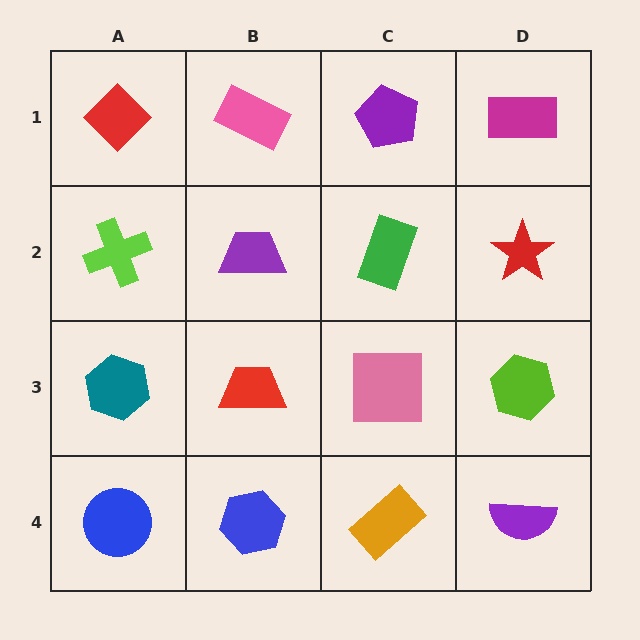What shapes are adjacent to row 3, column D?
A red star (row 2, column D), a purple semicircle (row 4, column D), a pink square (row 3, column C).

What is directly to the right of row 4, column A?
A blue hexagon.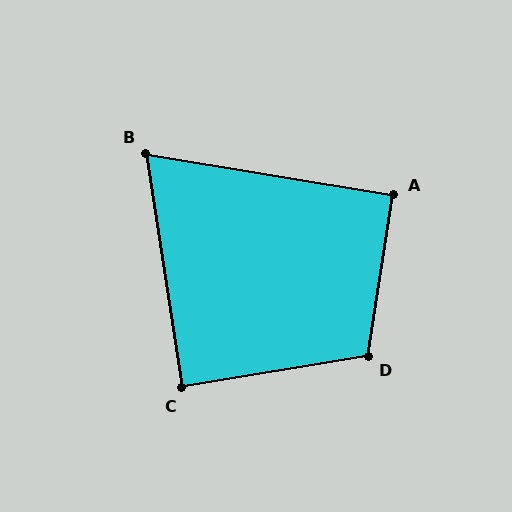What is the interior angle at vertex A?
Approximately 91 degrees (approximately right).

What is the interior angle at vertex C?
Approximately 89 degrees (approximately right).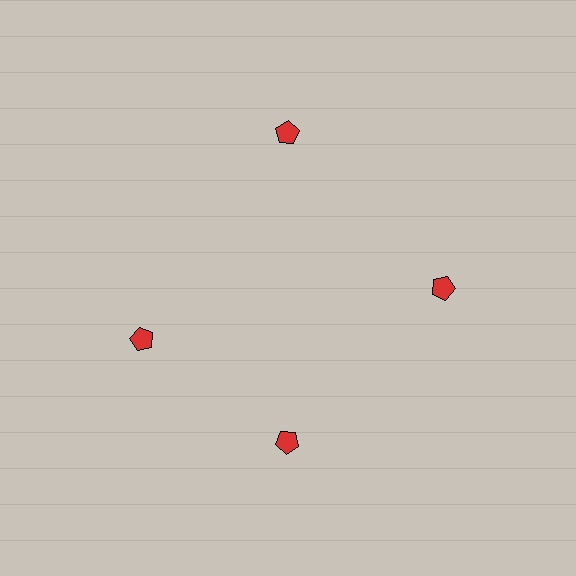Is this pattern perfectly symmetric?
No. The 4 red pentagons are arranged in a ring, but one element near the 9 o'clock position is rotated out of alignment along the ring, breaking the 4-fold rotational symmetry.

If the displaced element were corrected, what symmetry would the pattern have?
It would have 4-fold rotational symmetry — the pattern would map onto itself every 90 degrees.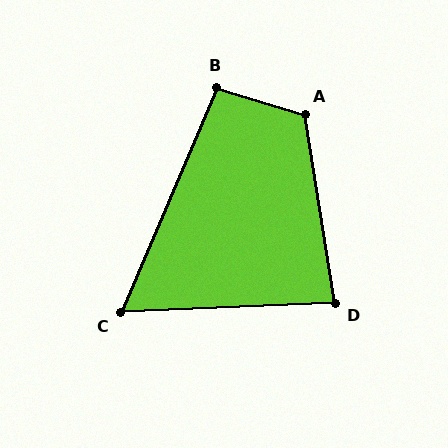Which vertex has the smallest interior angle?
C, at approximately 64 degrees.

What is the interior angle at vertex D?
Approximately 84 degrees (acute).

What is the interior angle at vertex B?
Approximately 96 degrees (obtuse).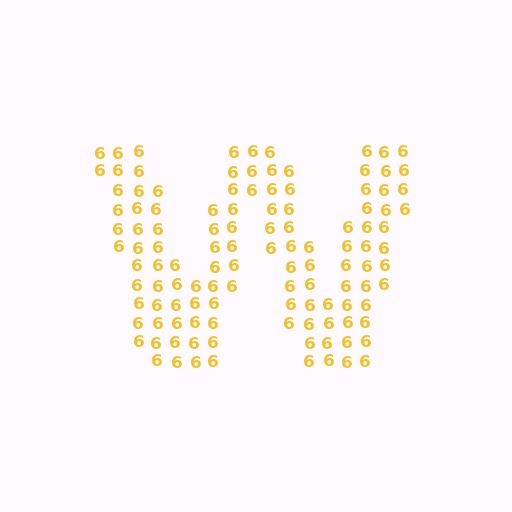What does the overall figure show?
The overall figure shows the letter W.